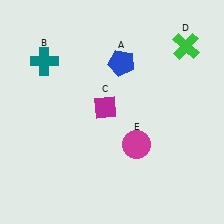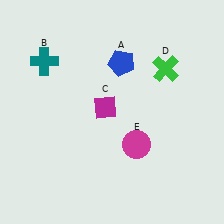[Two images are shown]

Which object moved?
The green cross (D) moved down.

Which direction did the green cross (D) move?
The green cross (D) moved down.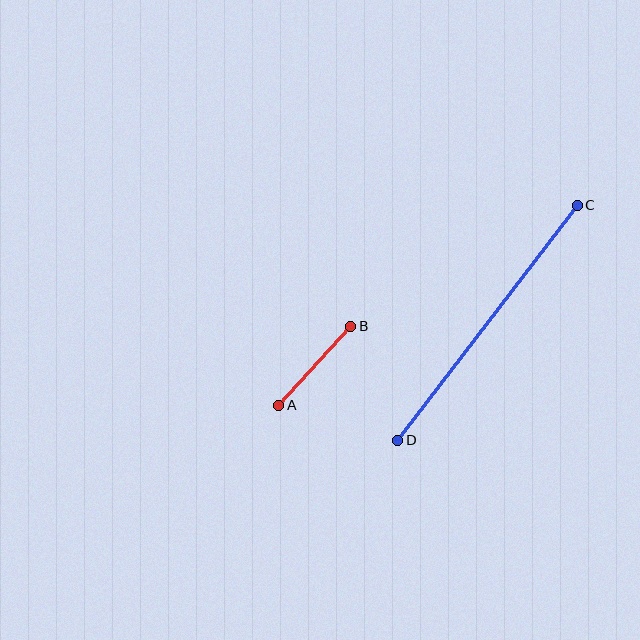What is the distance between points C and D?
The distance is approximately 296 pixels.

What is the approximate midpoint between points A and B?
The midpoint is at approximately (315, 366) pixels.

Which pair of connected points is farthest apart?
Points C and D are farthest apart.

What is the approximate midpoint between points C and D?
The midpoint is at approximately (488, 323) pixels.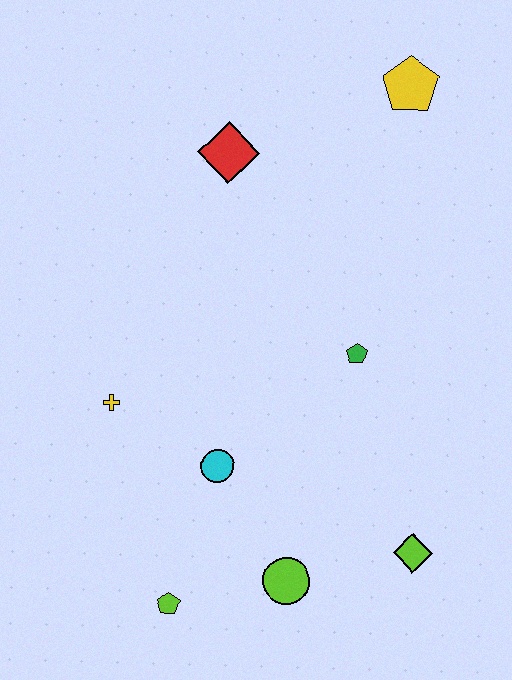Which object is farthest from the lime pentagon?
The yellow pentagon is farthest from the lime pentagon.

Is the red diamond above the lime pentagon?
Yes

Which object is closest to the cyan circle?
The yellow cross is closest to the cyan circle.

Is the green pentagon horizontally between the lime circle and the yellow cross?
No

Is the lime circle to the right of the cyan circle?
Yes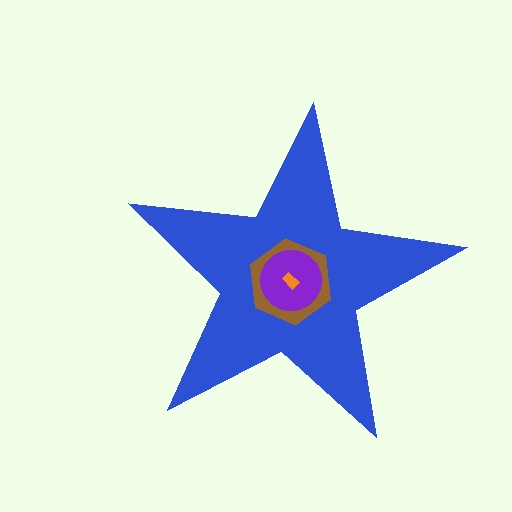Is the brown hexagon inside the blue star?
Yes.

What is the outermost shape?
The blue star.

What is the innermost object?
The orange rectangle.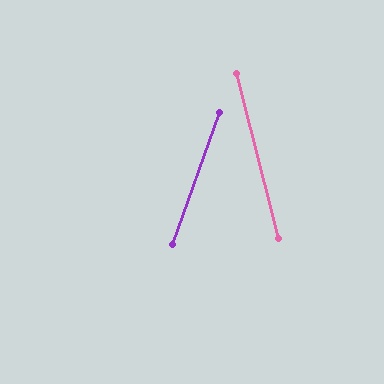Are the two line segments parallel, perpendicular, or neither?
Neither parallel nor perpendicular — they differ by about 34°.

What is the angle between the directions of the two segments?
Approximately 34 degrees.